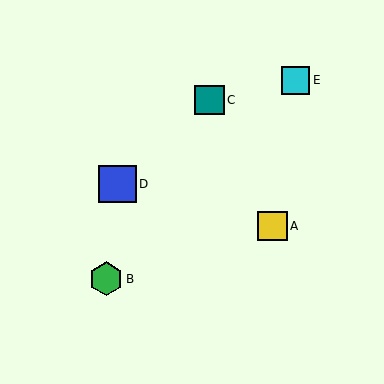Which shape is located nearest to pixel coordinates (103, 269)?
The green hexagon (labeled B) at (106, 279) is nearest to that location.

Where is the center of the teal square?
The center of the teal square is at (209, 100).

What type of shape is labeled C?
Shape C is a teal square.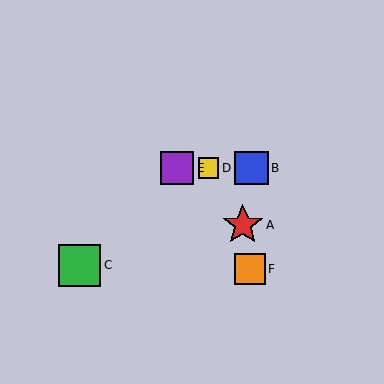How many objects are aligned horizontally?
3 objects (B, D, E) are aligned horizontally.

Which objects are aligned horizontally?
Objects B, D, E are aligned horizontally.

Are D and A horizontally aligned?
No, D is at y≈168 and A is at y≈225.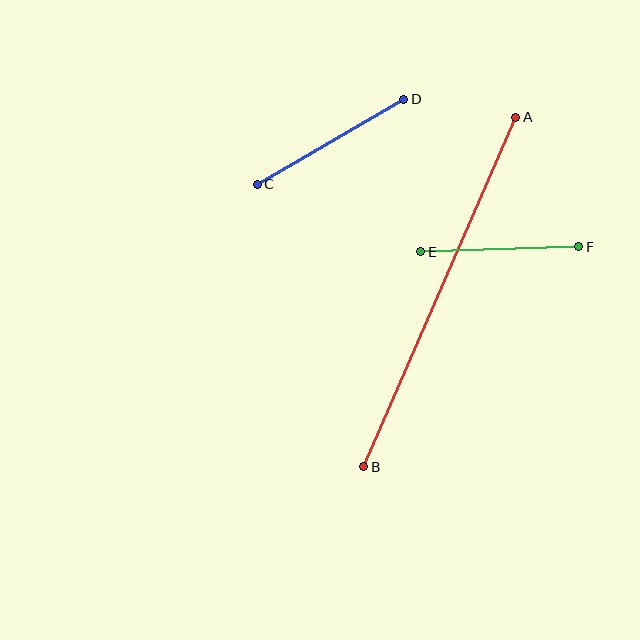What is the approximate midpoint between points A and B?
The midpoint is at approximately (440, 292) pixels.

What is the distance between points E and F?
The distance is approximately 158 pixels.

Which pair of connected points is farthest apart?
Points A and B are farthest apart.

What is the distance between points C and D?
The distance is approximately 169 pixels.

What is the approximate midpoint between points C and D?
The midpoint is at approximately (330, 142) pixels.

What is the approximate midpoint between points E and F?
The midpoint is at approximately (500, 249) pixels.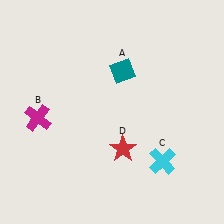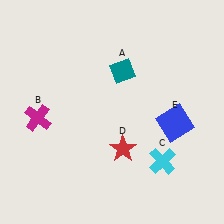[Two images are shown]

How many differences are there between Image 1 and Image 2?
There is 1 difference between the two images.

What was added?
A blue square (E) was added in Image 2.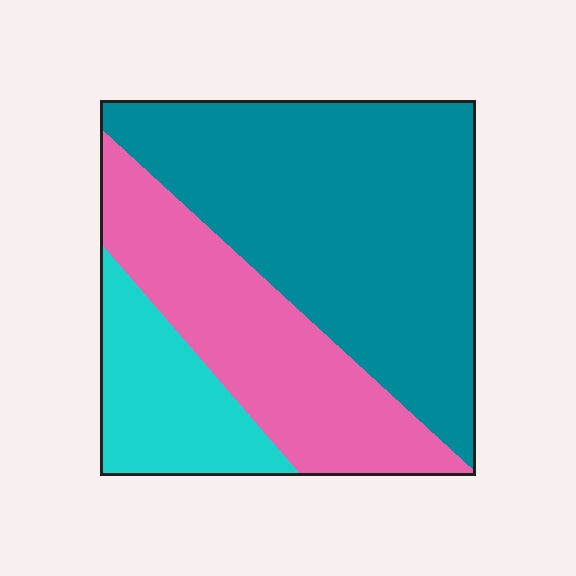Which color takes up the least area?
Cyan, at roughly 15%.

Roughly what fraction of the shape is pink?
Pink covers roughly 30% of the shape.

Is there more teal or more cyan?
Teal.